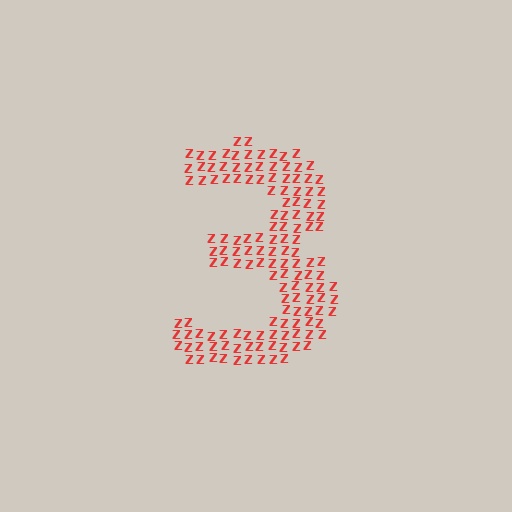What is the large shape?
The large shape is the digit 3.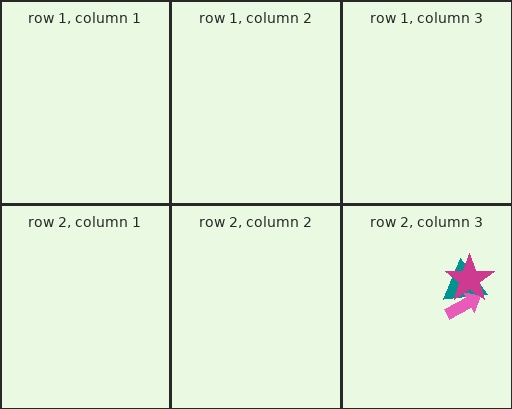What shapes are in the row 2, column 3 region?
The teal triangle, the pink arrow, the magenta star.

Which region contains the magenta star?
The row 2, column 3 region.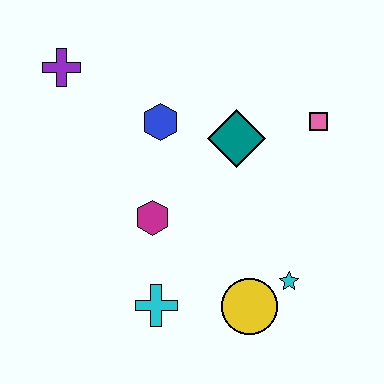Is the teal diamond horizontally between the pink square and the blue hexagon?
Yes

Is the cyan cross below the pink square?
Yes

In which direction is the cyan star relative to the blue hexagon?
The cyan star is below the blue hexagon.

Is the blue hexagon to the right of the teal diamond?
No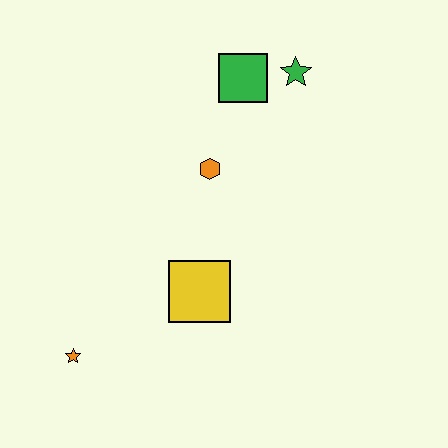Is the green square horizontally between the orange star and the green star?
Yes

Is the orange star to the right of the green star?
No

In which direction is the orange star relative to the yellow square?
The orange star is to the left of the yellow square.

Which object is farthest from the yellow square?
The green star is farthest from the yellow square.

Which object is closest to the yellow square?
The orange hexagon is closest to the yellow square.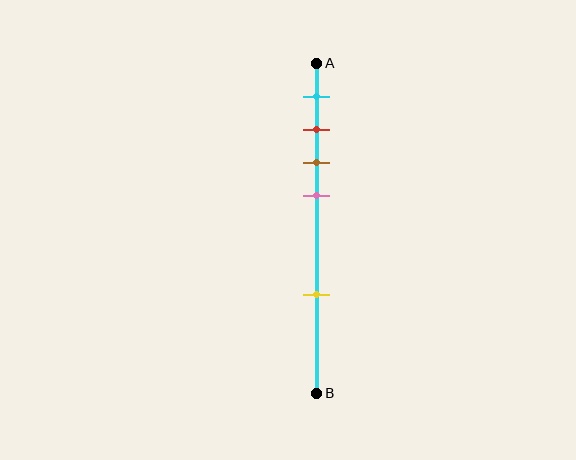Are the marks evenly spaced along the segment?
No, the marks are not evenly spaced.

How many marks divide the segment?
There are 5 marks dividing the segment.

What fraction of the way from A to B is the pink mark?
The pink mark is approximately 40% (0.4) of the way from A to B.